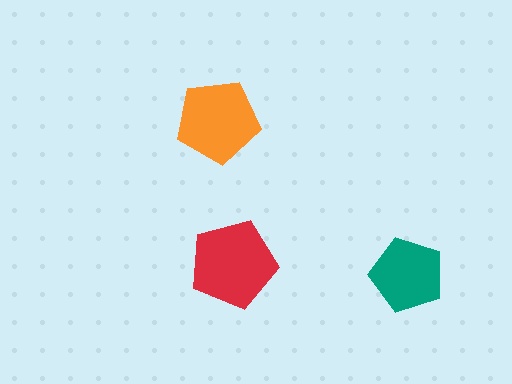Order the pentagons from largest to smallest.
the red one, the orange one, the teal one.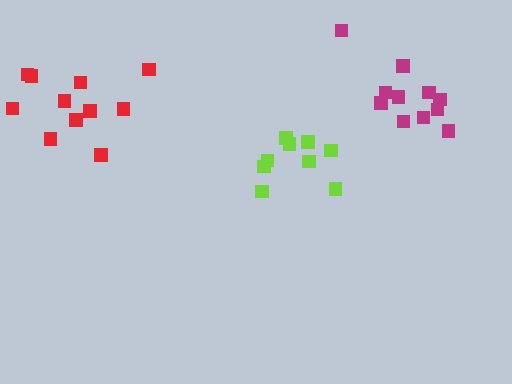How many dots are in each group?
Group 1: 11 dots, Group 2: 11 dots, Group 3: 9 dots (31 total).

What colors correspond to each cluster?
The clusters are colored: red, magenta, lime.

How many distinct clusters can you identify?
There are 3 distinct clusters.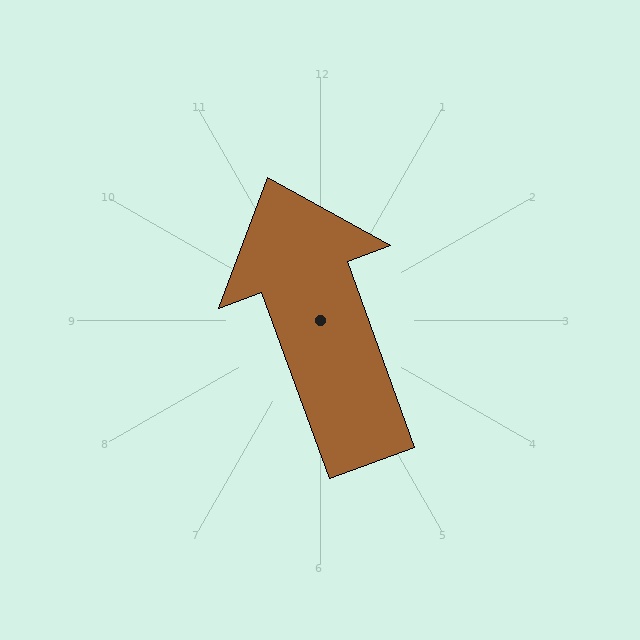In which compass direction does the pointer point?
North.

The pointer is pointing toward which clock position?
Roughly 11 o'clock.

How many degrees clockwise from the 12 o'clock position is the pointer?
Approximately 340 degrees.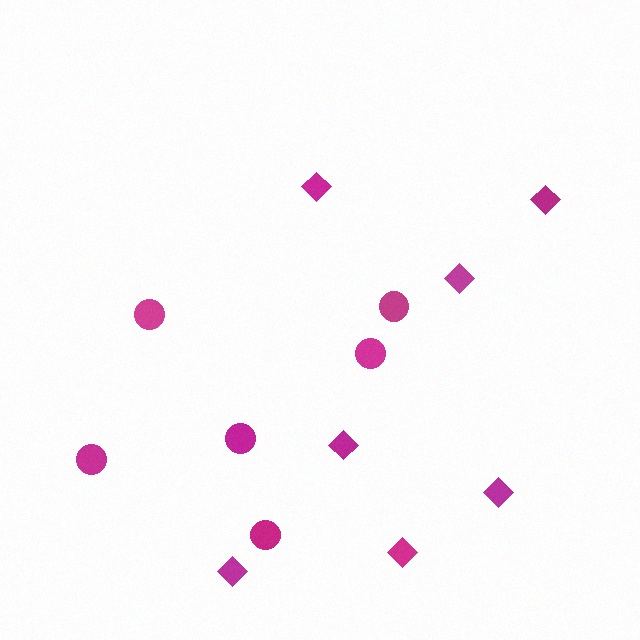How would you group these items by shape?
There are 2 groups: one group of diamonds (7) and one group of circles (6).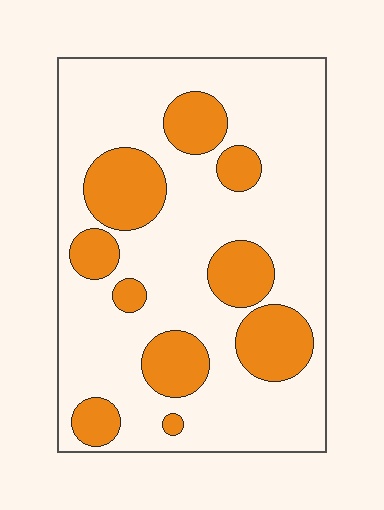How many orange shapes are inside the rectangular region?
10.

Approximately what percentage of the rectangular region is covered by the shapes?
Approximately 25%.